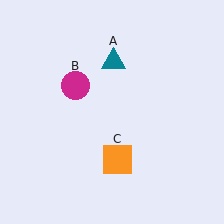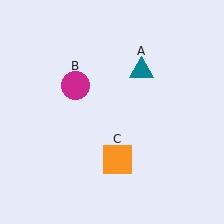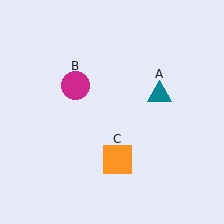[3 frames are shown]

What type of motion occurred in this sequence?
The teal triangle (object A) rotated clockwise around the center of the scene.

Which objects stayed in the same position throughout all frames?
Magenta circle (object B) and orange square (object C) remained stationary.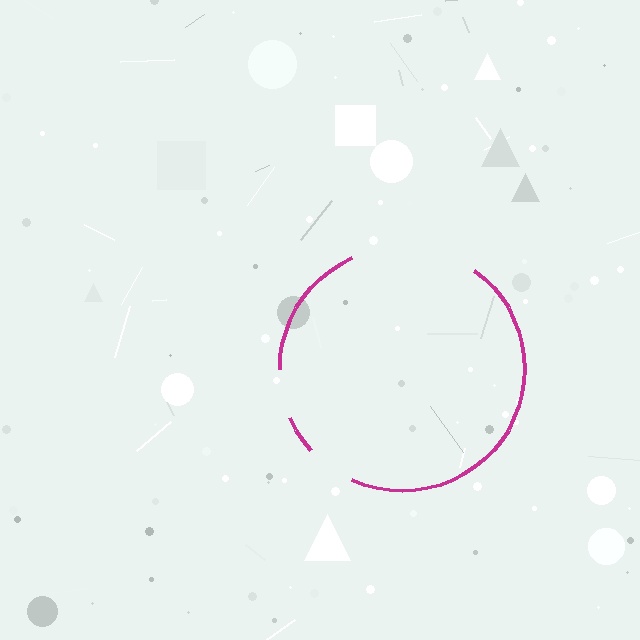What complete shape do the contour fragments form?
The contour fragments form a circle.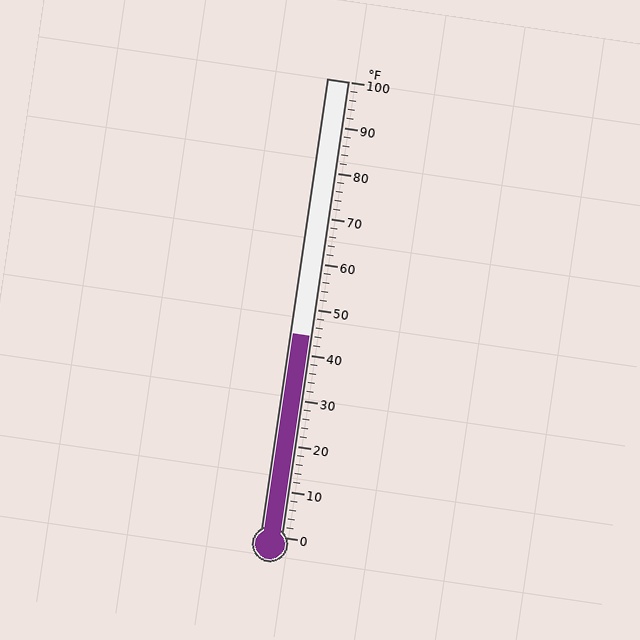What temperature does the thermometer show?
The thermometer shows approximately 44°F.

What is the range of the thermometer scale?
The thermometer scale ranges from 0°F to 100°F.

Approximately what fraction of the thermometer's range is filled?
The thermometer is filled to approximately 45% of its range.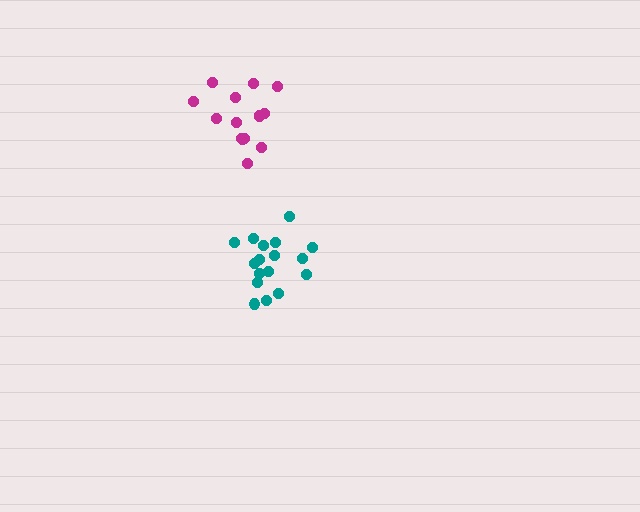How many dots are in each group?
Group 1: 17 dots, Group 2: 15 dots (32 total).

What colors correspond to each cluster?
The clusters are colored: teal, magenta.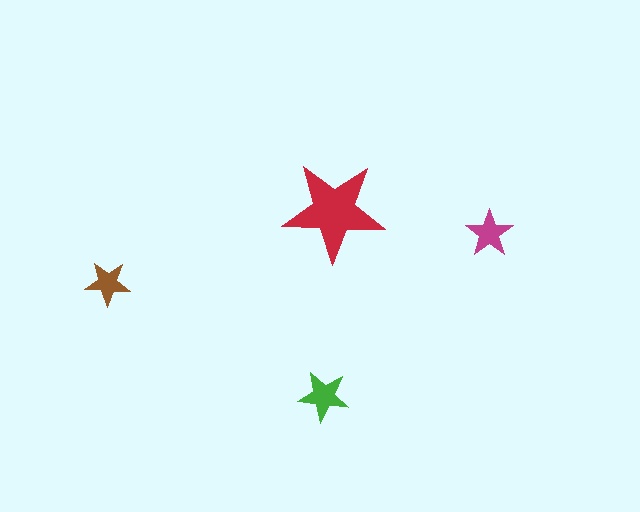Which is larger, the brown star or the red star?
The red one.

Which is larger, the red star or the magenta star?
The red one.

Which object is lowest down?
The green star is bottommost.